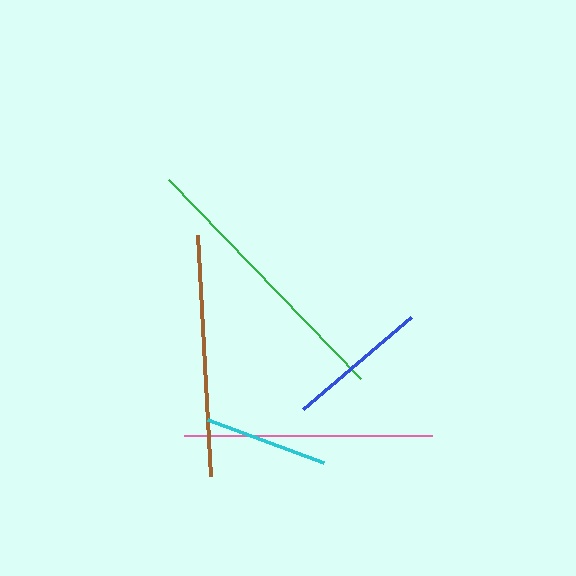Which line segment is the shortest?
The cyan line is the shortest at approximately 123 pixels.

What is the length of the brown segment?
The brown segment is approximately 242 pixels long.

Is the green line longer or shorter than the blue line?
The green line is longer than the blue line.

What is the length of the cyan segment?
The cyan segment is approximately 123 pixels long.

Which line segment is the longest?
The green line is the longest at approximately 277 pixels.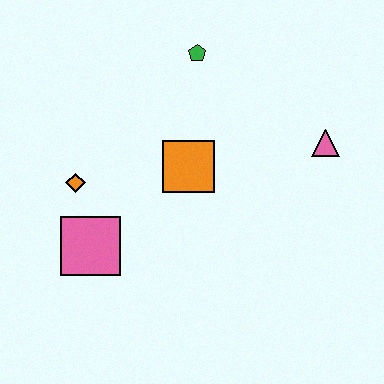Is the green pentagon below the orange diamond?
No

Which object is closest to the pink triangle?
The orange square is closest to the pink triangle.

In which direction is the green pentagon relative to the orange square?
The green pentagon is above the orange square.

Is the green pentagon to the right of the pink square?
Yes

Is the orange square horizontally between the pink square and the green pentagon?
Yes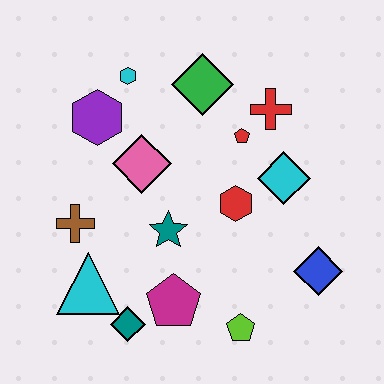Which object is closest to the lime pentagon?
The magenta pentagon is closest to the lime pentagon.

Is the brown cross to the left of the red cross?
Yes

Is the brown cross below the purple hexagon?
Yes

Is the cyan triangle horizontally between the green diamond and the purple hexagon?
No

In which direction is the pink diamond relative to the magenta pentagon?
The pink diamond is above the magenta pentagon.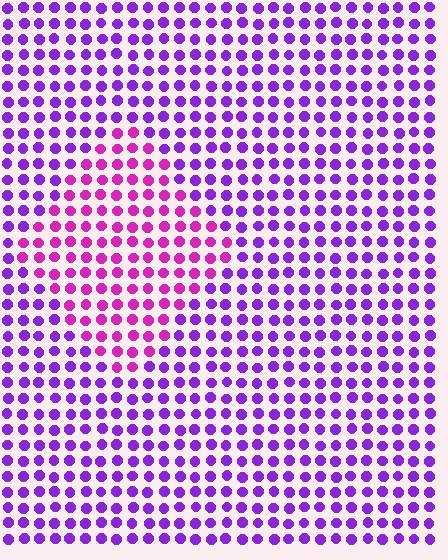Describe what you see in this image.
The image is filled with small purple elements in a uniform arrangement. A diamond-shaped region is visible where the elements are tinted to a slightly different hue, forming a subtle color boundary.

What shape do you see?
I see a diamond.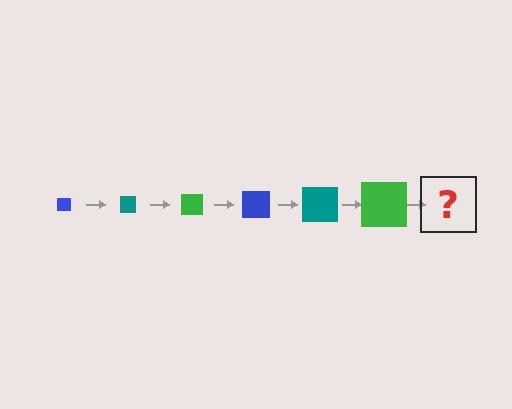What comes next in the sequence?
The next element should be a blue square, larger than the previous one.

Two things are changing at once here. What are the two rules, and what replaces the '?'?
The two rules are that the square grows larger each step and the color cycles through blue, teal, and green. The '?' should be a blue square, larger than the previous one.